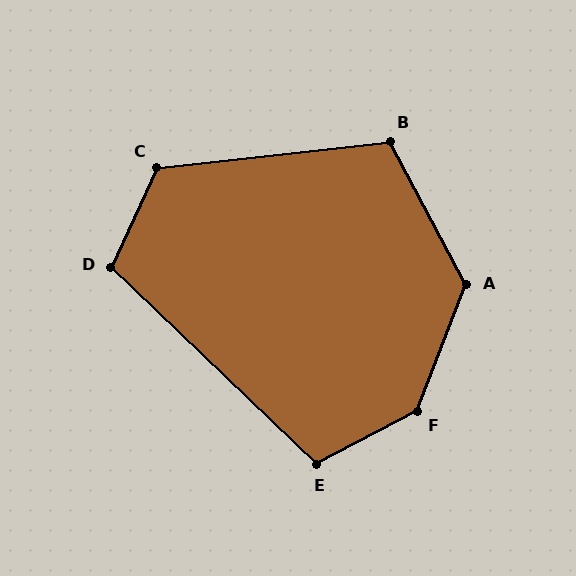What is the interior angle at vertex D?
Approximately 109 degrees (obtuse).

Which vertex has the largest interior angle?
F, at approximately 139 degrees.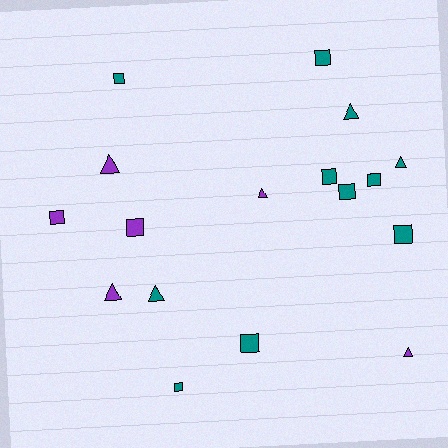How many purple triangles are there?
There are 4 purple triangles.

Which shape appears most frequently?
Square, with 10 objects.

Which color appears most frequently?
Teal, with 11 objects.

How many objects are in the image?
There are 17 objects.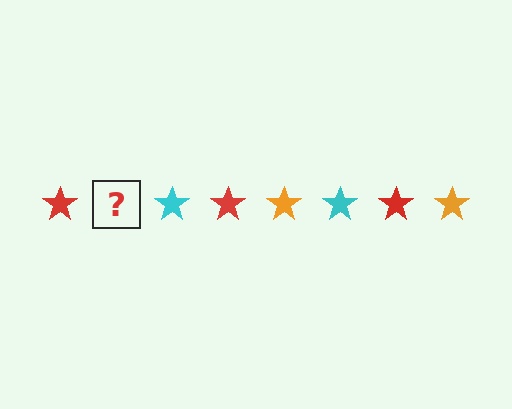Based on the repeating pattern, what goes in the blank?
The blank should be an orange star.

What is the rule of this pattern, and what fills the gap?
The rule is that the pattern cycles through red, orange, cyan stars. The gap should be filled with an orange star.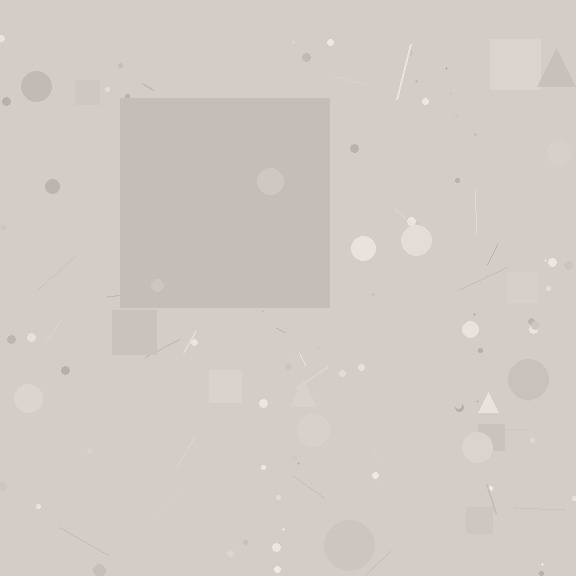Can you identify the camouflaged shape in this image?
The camouflaged shape is a square.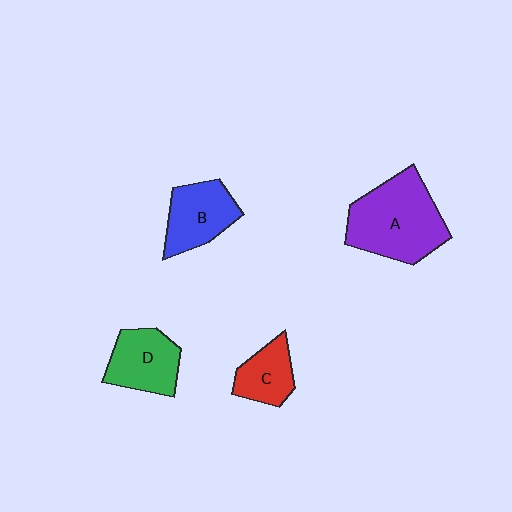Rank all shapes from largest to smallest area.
From largest to smallest: A (purple), D (green), B (blue), C (red).